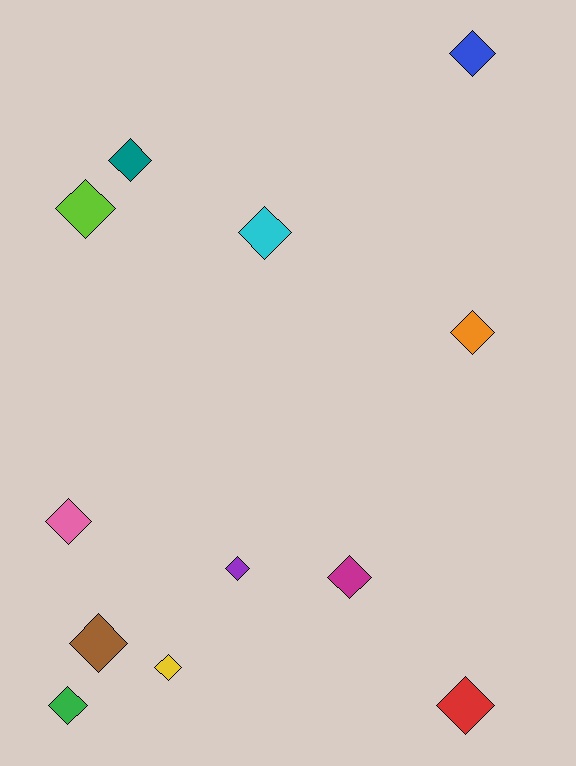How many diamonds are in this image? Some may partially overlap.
There are 12 diamonds.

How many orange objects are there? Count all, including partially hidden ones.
There is 1 orange object.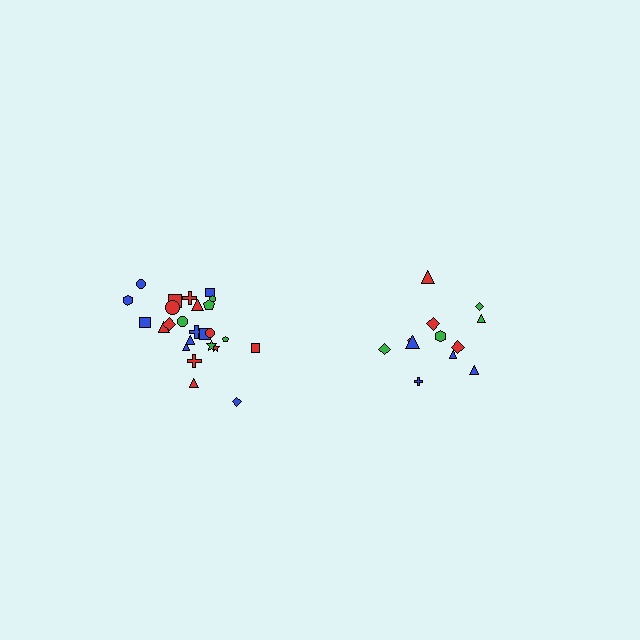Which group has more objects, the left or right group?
The left group.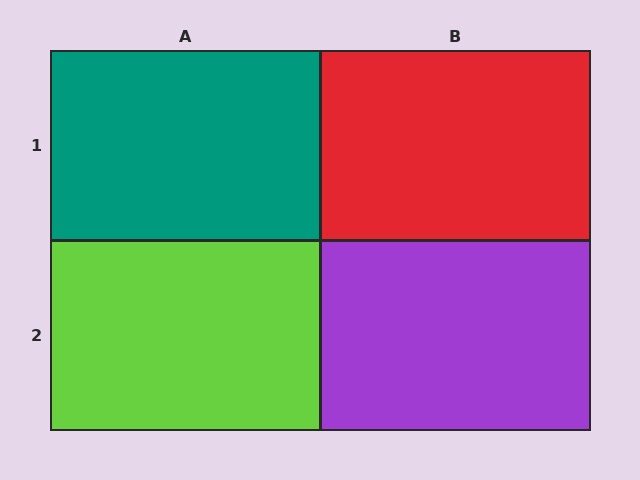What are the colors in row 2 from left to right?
Lime, purple.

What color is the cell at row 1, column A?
Teal.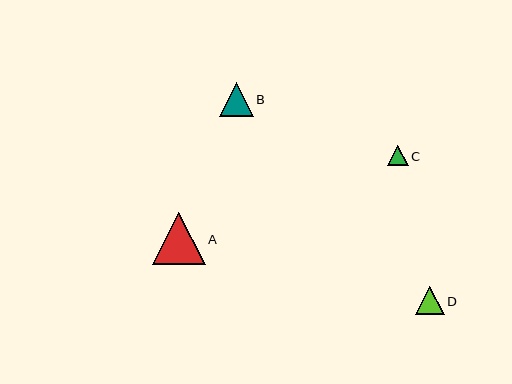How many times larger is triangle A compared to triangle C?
Triangle A is approximately 2.6 times the size of triangle C.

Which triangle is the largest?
Triangle A is the largest with a size of approximately 52 pixels.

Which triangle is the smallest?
Triangle C is the smallest with a size of approximately 20 pixels.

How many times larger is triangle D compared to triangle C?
Triangle D is approximately 1.4 times the size of triangle C.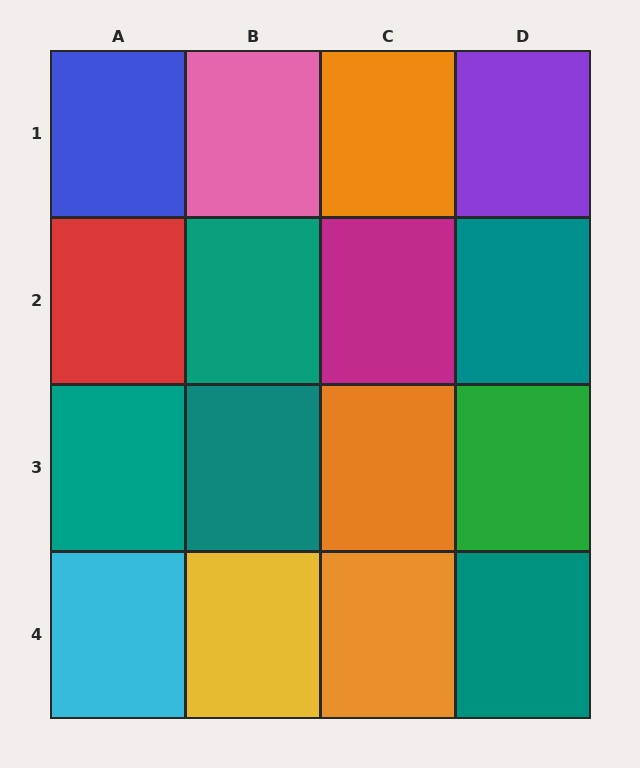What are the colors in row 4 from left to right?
Cyan, yellow, orange, teal.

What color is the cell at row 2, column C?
Magenta.